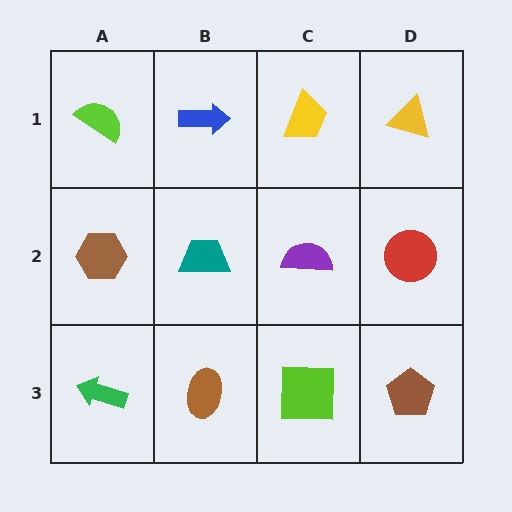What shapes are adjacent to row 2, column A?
A lime semicircle (row 1, column A), a green arrow (row 3, column A), a teal trapezoid (row 2, column B).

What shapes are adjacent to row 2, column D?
A yellow triangle (row 1, column D), a brown pentagon (row 3, column D), a purple semicircle (row 2, column C).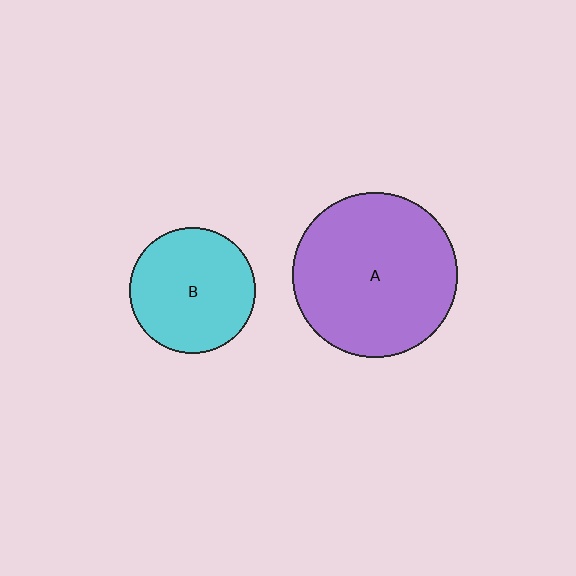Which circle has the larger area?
Circle A (purple).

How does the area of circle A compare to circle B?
Approximately 1.7 times.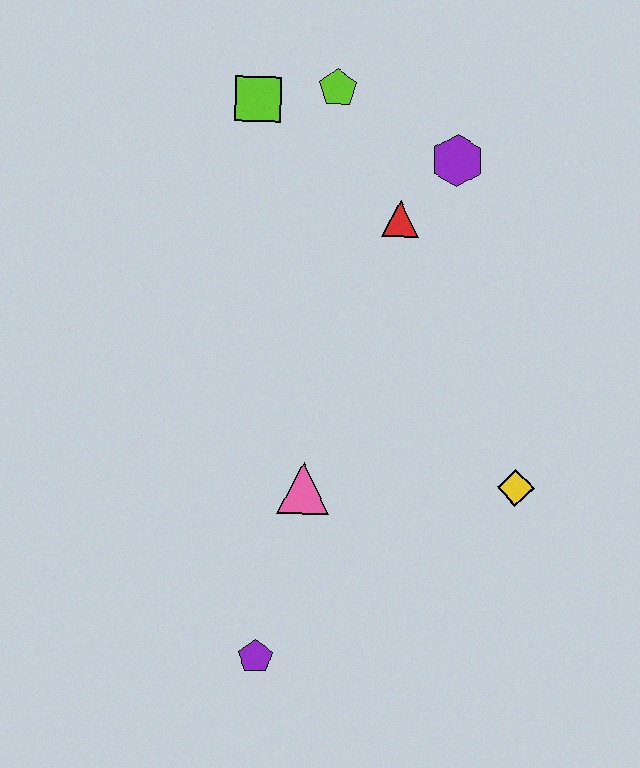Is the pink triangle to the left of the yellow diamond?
Yes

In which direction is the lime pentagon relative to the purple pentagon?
The lime pentagon is above the purple pentagon.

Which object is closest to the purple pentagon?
The pink triangle is closest to the purple pentagon.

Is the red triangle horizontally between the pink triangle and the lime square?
No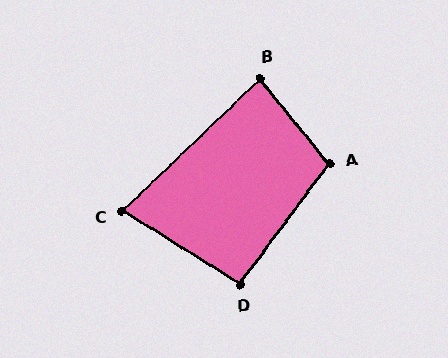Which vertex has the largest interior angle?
A, at approximately 104 degrees.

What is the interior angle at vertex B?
Approximately 85 degrees (approximately right).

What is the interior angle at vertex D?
Approximately 95 degrees (approximately right).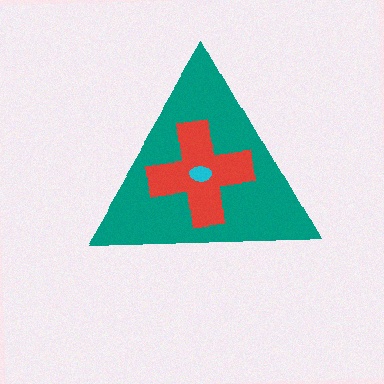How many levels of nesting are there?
3.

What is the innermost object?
The cyan ellipse.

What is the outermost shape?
The teal triangle.